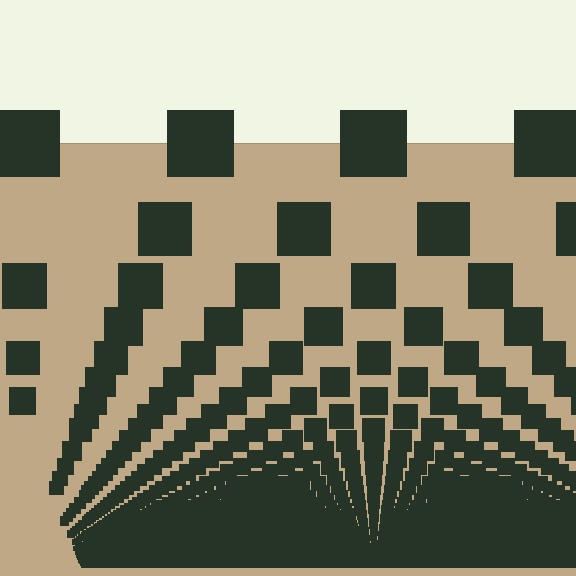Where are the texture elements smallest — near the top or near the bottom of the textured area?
Near the bottom.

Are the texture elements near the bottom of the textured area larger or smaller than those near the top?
Smaller. The gradient is inverted — elements near the bottom are smaller and denser.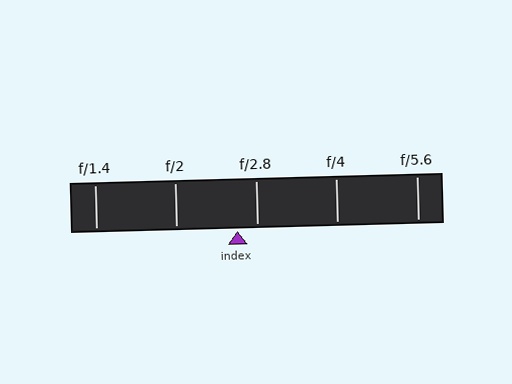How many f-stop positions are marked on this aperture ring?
There are 5 f-stop positions marked.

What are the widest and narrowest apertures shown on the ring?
The widest aperture shown is f/1.4 and the narrowest is f/5.6.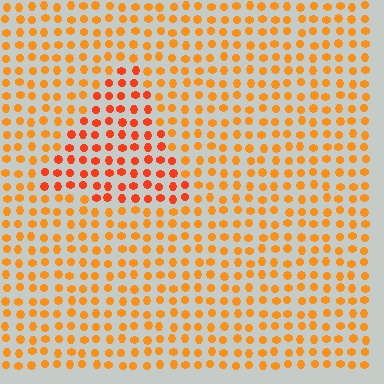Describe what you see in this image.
The image is filled with small orange elements in a uniform arrangement. A triangle-shaped region is visible where the elements are tinted to a slightly different hue, forming a subtle color boundary.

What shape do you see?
I see a triangle.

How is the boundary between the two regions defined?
The boundary is defined purely by a slight shift in hue (about 23 degrees). Spacing, size, and orientation are identical on both sides.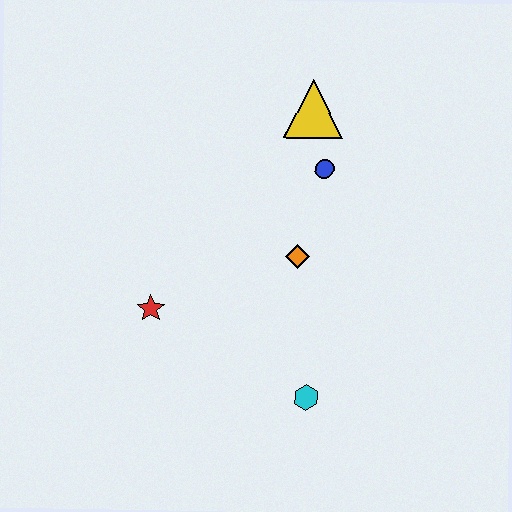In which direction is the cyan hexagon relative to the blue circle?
The cyan hexagon is below the blue circle.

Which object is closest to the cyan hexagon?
The orange diamond is closest to the cyan hexagon.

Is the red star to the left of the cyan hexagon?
Yes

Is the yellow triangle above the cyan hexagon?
Yes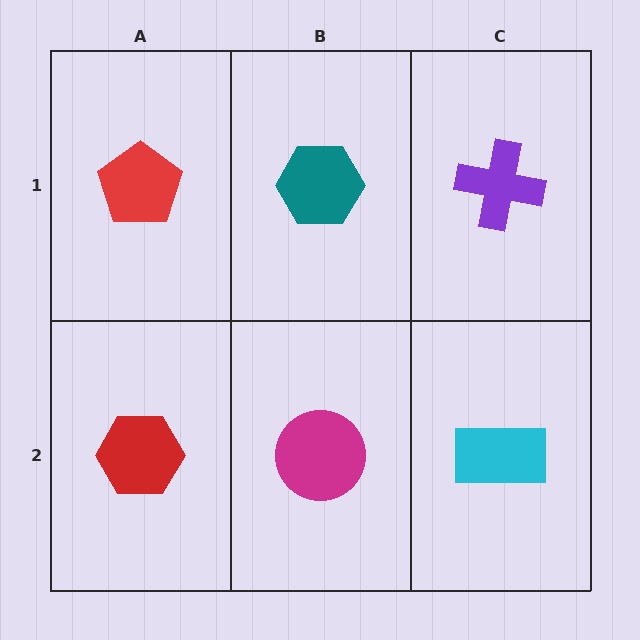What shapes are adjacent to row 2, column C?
A purple cross (row 1, column C), a magenta circle (row 2, column B).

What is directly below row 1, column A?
A red hexagon.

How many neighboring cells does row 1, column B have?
3.